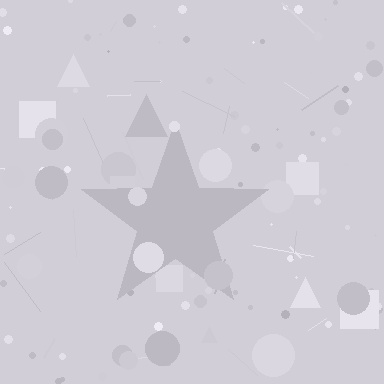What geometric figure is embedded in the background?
A star is embedded in the background.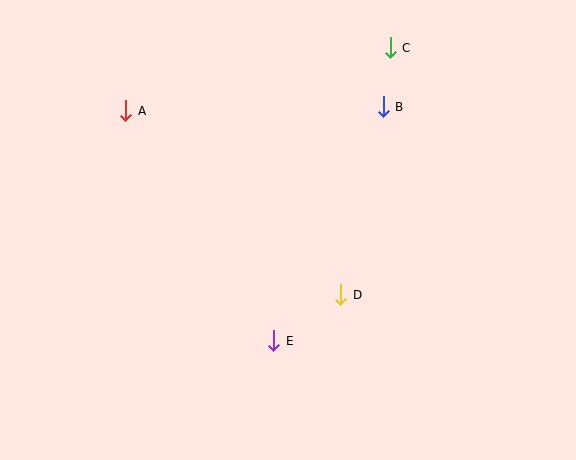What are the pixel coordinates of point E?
Point E is at (274, 341).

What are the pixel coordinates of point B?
Point B is at (383, 107).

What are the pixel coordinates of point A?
Point A is at (126, 111).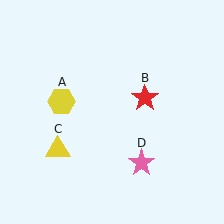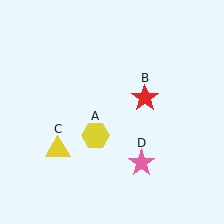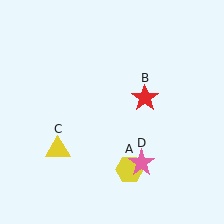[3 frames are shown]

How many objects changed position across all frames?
1 object changed position: yellow hexagon (object A).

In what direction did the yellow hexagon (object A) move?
The yellow hexagon (object A) moved down and to the right.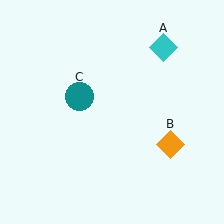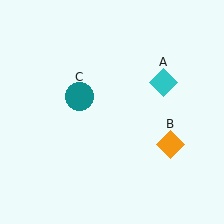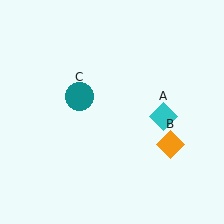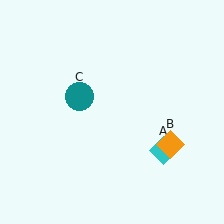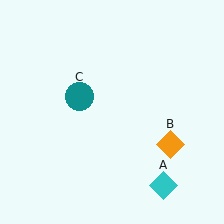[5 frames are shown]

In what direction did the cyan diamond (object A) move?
The cyan diamond (object A) moved down.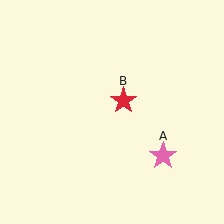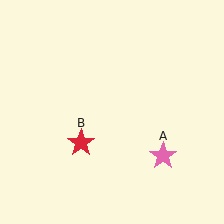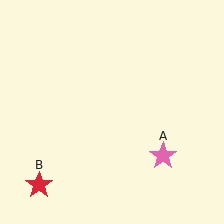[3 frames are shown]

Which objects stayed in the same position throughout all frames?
Pink star (object A) remained stationary.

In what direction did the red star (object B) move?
The red star (object B) moved down and to the left.